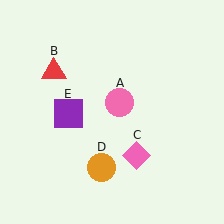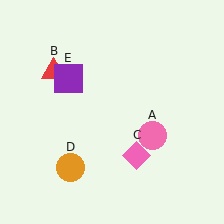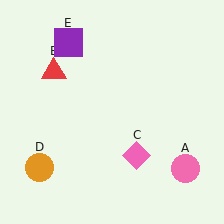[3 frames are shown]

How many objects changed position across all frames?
3 objects changed position: pink circle (object A), orange circle (object D), purple square (object E).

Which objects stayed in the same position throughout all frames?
Red triangle (object B) and pink diamond (object C) remained stationary.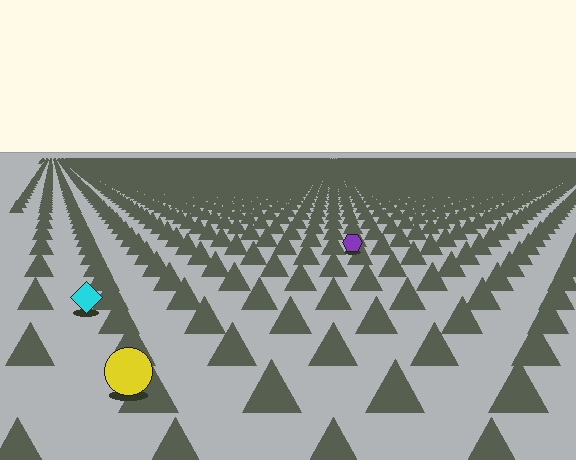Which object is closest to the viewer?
The yellow circle is closest. The texture marks near it are larger and more spread out.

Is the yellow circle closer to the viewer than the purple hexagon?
Yes. The yellow circle is closer — you can tell from the texture gradient: the ground texture is coarser near it.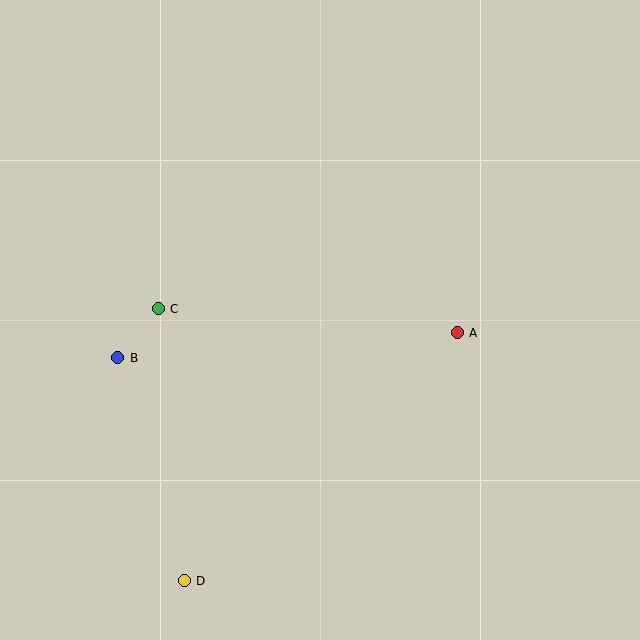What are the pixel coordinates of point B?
Point B is at (118, 358).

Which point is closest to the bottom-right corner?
Point A is closest to the bottom-right corner.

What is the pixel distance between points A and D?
The distance between A and D is 369 pixels.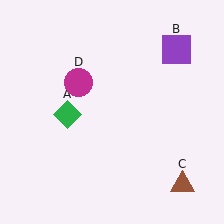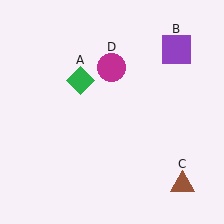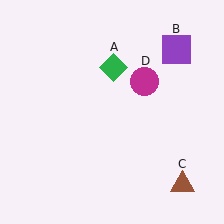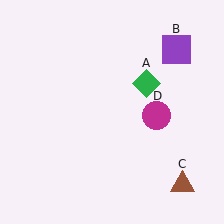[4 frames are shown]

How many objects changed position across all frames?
2 objects changed position: green diamond (object A), magenta circle (object D).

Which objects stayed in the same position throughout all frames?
Purple square (object B) and brown triangle (object C) remained stationary.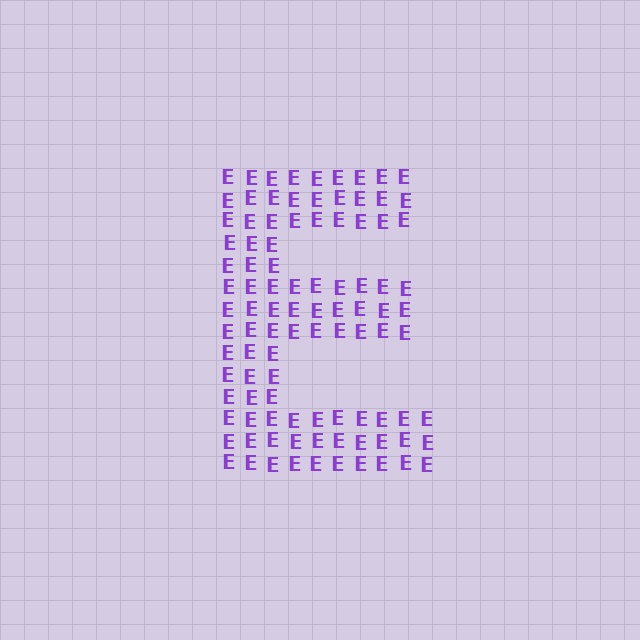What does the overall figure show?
The overall figure shows the letter E.